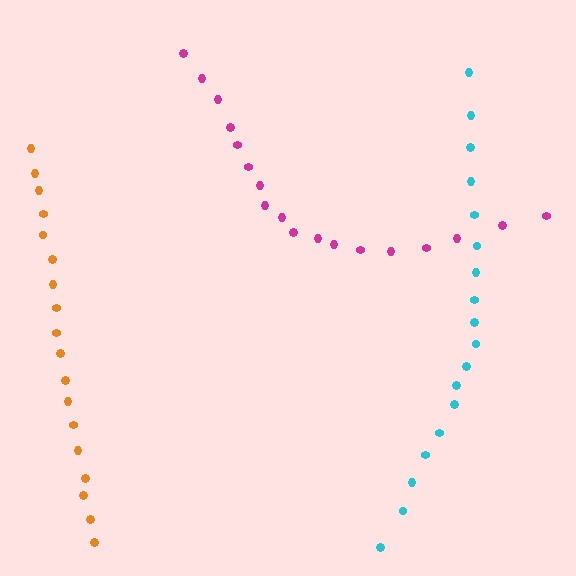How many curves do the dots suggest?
There are 3 distinct paths.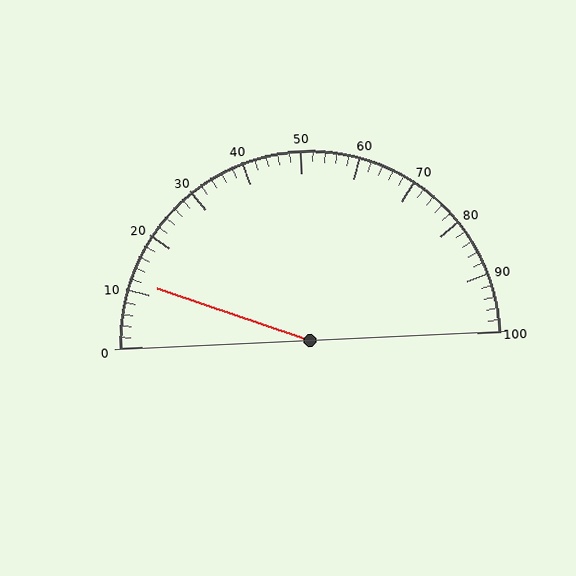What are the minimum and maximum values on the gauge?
The gauge ranges from 0 to 100.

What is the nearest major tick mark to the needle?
The nearest major tick mark is 10.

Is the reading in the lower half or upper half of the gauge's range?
The reading is in the lower half of the range (0 to 100).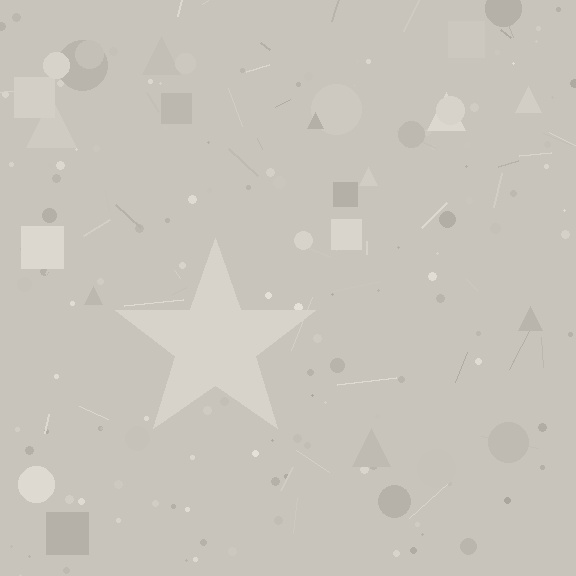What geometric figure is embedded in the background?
A star is embedded in the background.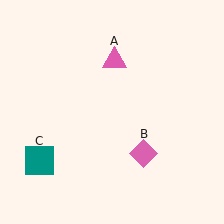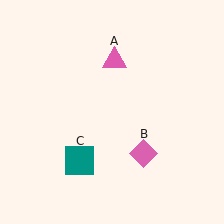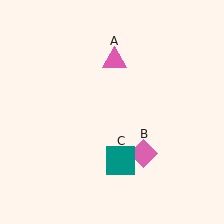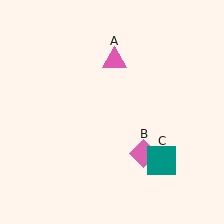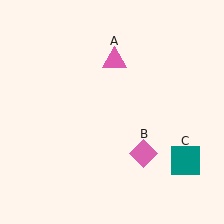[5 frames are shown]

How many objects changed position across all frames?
1 object changed position: teal square (object C).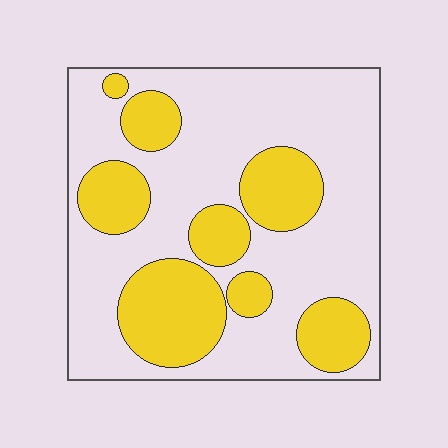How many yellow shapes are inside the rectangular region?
8.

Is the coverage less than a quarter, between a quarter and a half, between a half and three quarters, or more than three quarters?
Between a quarter and a half.